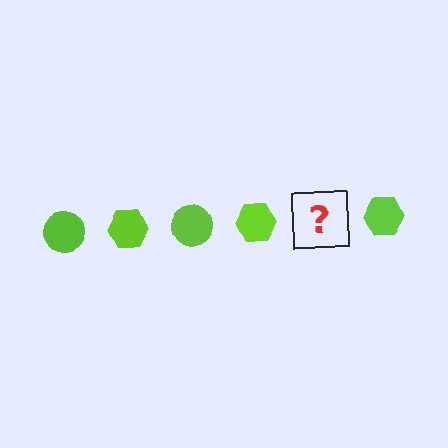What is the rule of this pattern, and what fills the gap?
The rule is that the pattern cycles through circle, hexagon shapes in lime. The gap should be filled with a lime circle.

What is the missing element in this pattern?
The missing element is a lime circle.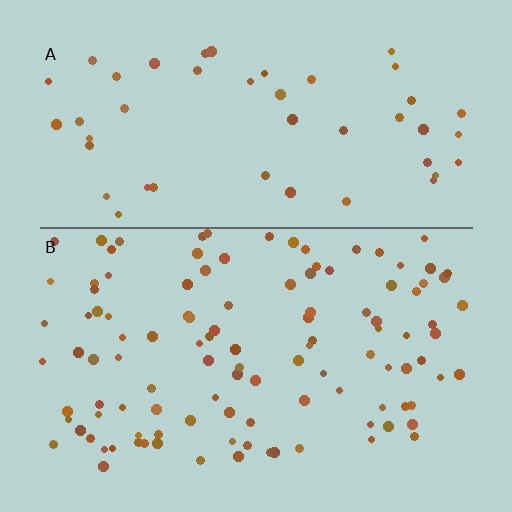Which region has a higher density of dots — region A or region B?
B (the bottom).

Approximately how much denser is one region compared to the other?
Approximately 2.4× — region B over region A.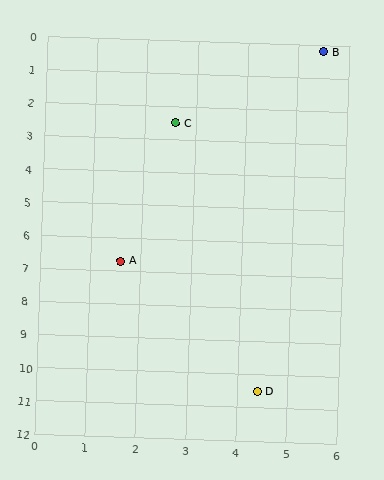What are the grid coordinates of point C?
Point C is at approximately (2.6, 2.5).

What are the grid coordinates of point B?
Point B is at approximately (5.5, 0.2).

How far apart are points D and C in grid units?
Points D and C are about 8.2 grid units apart.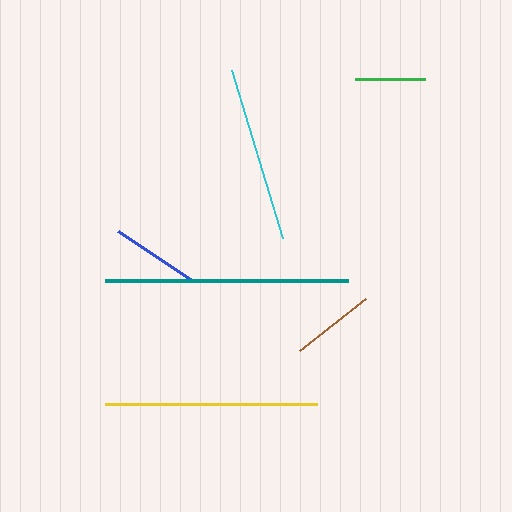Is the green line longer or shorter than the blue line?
The blue line is longer than the green line.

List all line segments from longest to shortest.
From longest to shortest: teal, yellow, cyan, blue, brown, green.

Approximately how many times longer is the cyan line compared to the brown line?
The cyan line is approximately 2.1 times the length of the brown line.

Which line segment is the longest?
The teal line is the longest at approximately 244 pixels.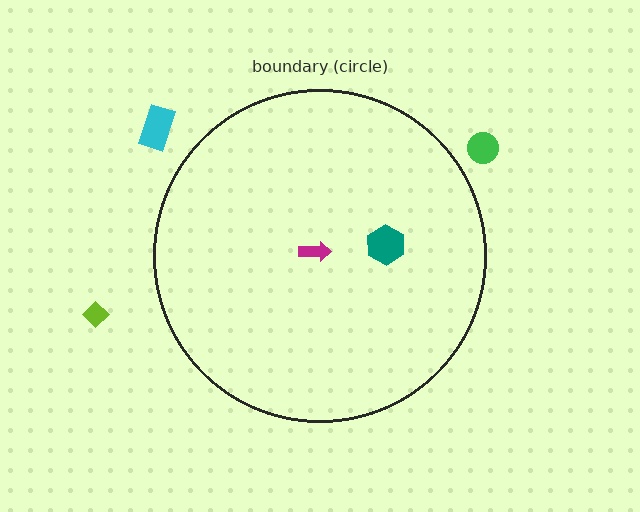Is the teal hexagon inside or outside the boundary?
Inside.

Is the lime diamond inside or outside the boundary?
Outside.